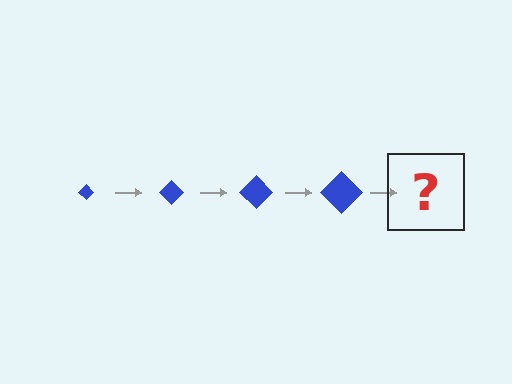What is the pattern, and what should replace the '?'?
The pattern is that the diamond gets progressively larger each step. The '?' should be a blue diamond, larger than the previous one.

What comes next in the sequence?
The next element should be a blue diamond, larger than the previous one.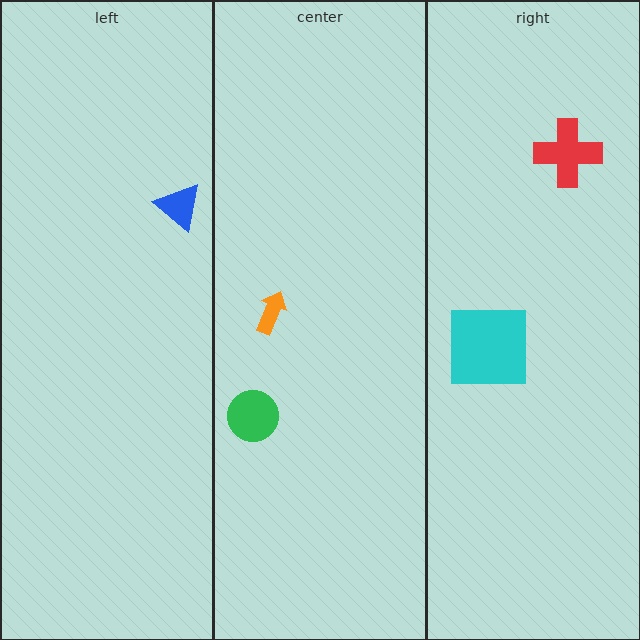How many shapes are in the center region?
2.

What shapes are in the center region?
The orange arrow, the green circle.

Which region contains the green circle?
The center region.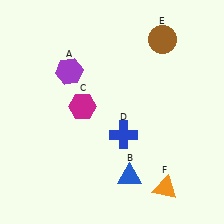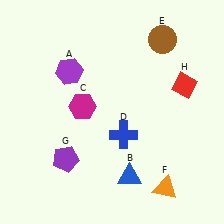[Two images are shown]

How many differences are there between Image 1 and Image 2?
There are 2 differences between the two images.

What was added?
A purple pentagon (G), a red diamond (H) were added in Image 2.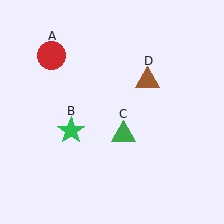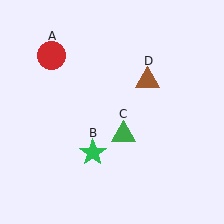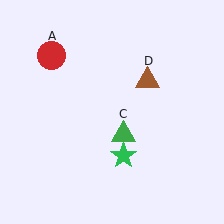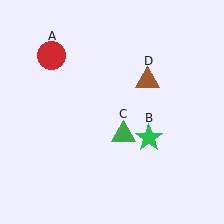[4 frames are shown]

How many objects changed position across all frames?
1 object changed position: green star (object B).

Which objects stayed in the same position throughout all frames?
Red circle (object A) and green triangle (object C) and brown triangle (object D) remained stationary.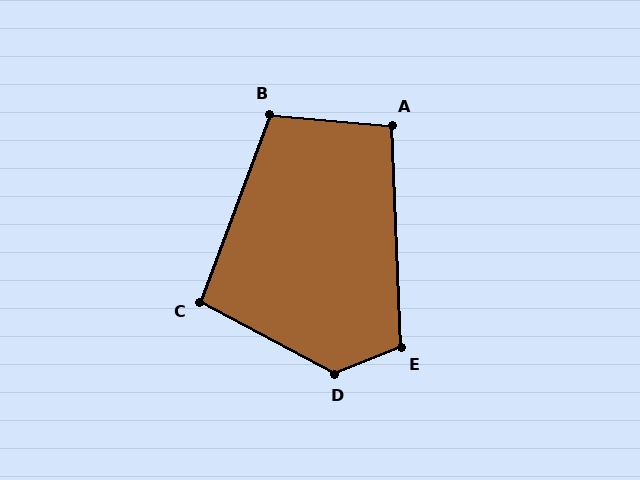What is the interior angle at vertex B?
Approximately 105 degrees (obtuse).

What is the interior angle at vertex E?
Approximately 109 degrees (obtuse).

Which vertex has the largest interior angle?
D, at approximately 130 degrees.